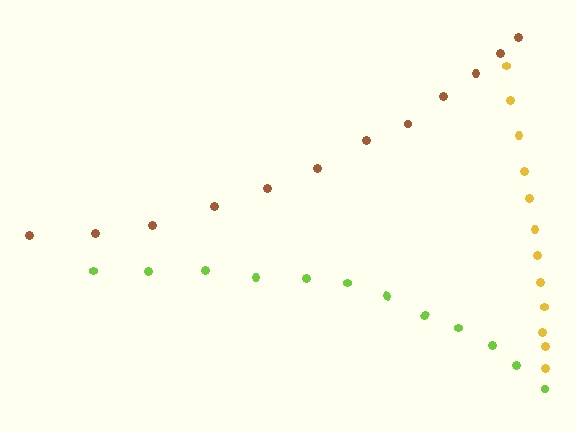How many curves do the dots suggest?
There are 3 distinct paths.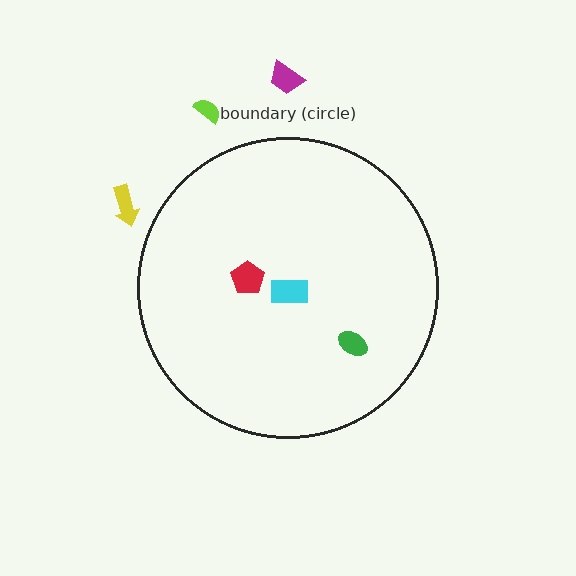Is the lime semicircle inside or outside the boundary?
Outside.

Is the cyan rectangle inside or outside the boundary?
Inside.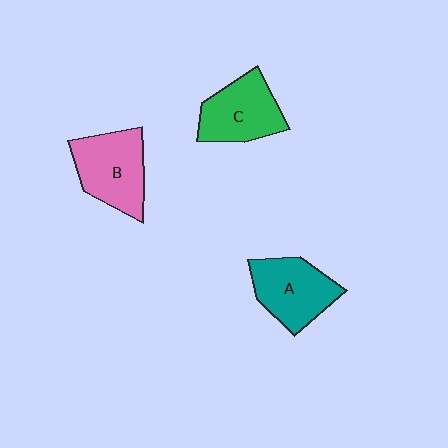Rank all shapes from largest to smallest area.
From largest to smallest: B (pink), A (teal), C (green).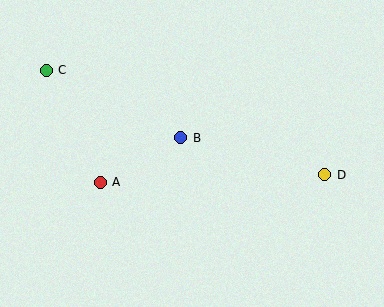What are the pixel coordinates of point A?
Point A is at (100, 182).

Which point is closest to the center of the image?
Point B at (181, 138) is closest to the center.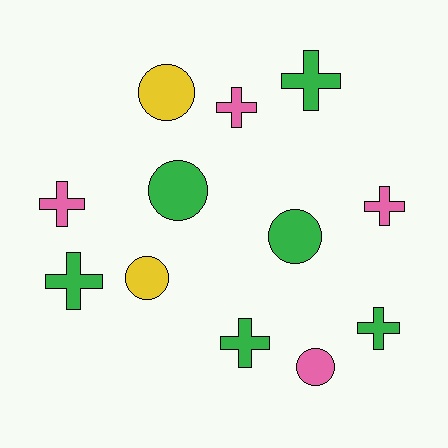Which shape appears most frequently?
Cross, with 7 objects.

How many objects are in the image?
There are 12 objects.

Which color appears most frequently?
Green, with 6 objects.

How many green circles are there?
There are 2 green circles.